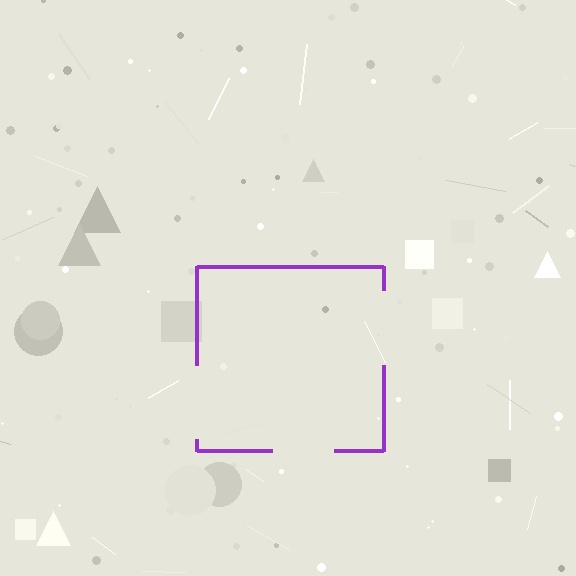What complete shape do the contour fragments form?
The contour fragments form a square.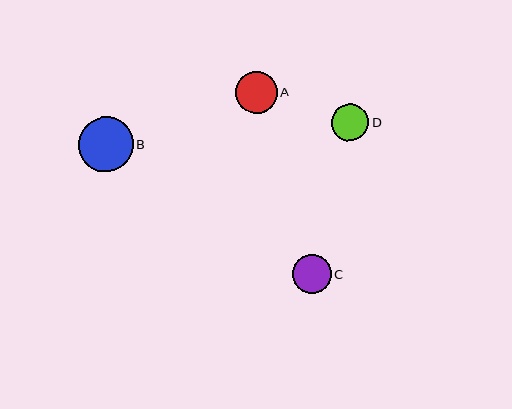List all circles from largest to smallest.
From largest to smallest: B, A, C, D.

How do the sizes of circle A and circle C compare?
Circle A and circle C are approximately the same size.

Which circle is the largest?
Circle B is the largest with a size of approximately 55 pixels.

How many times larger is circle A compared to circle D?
Circle A is approximately 1.1 times the size of circle D.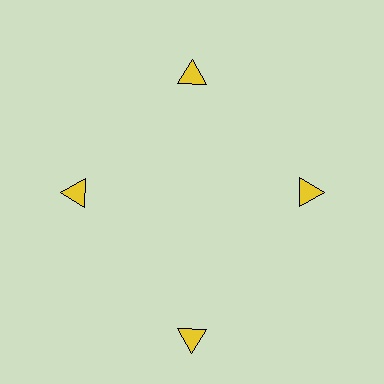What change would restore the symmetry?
The symmetry would be restored by moving it inward, back onto the ring so that all 4 triangles sit at equal angles and equal distance from the center.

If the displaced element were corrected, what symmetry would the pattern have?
It would have 4-fold rotational symmetry — the pattern would map onto itself every 90 degrees.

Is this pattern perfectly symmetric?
No. The 4 yellow triangles are arranged in a ring, but one element near the 6 o'clock position is pushed outward from the center, breaking the 4-fold rotational symmetry.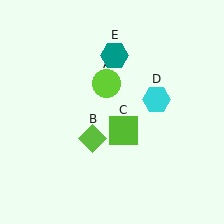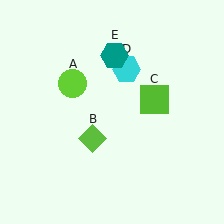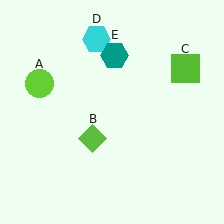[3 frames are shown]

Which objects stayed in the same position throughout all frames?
Lime diamond (object B) and teal hexagon (object E) remained stationary.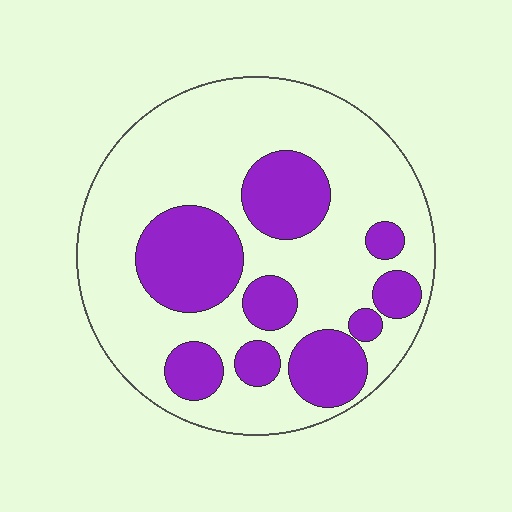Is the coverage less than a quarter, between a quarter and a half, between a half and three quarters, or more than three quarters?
Between a quarter and a half.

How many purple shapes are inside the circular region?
9.